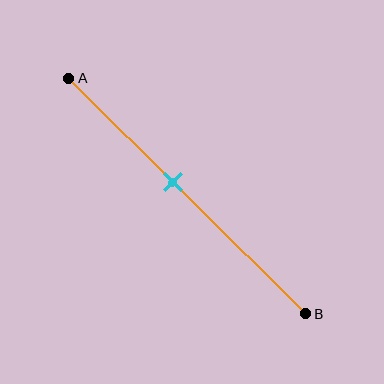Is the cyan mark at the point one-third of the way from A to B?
No, the mark is at about 45% from A, not at the 33% one-third point.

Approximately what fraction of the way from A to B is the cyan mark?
The cyan mark is approximately 45% of the way from A to B.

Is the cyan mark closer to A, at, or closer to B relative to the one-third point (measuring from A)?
The cyan mark is closer to point B than the one-third point of segment AB.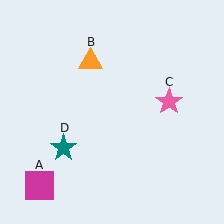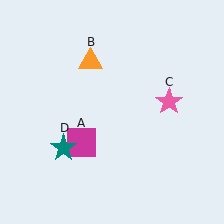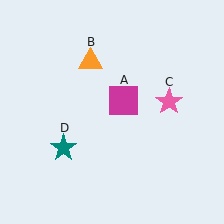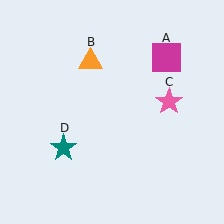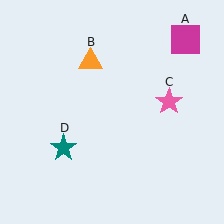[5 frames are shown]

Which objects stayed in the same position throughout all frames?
Orange triangle (object B) and pink star (object C) and teal star (object D) remained stationary.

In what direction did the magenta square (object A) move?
The magenta square (object A) moved up and to the right.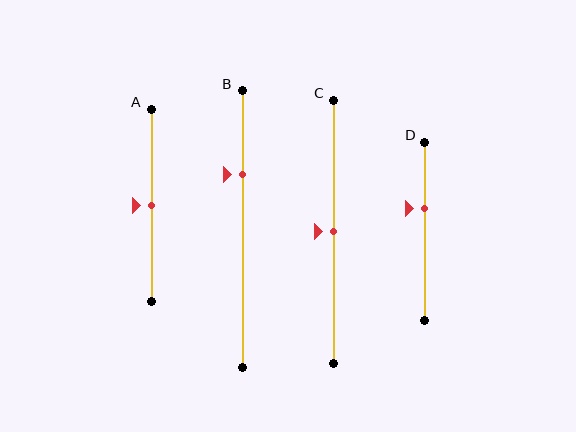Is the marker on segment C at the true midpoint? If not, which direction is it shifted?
Yes, the marker on segment C is at the true midpoint.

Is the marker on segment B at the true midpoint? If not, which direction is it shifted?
No, the marker on segment B is shifted upward by about 20% of the segment length.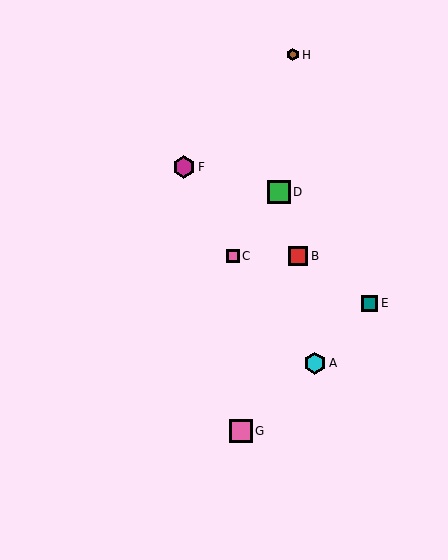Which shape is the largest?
The pink square (labeled G) is the largest.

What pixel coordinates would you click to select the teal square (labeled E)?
Click at (370, 303) to select the teal square E.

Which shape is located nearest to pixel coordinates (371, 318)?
The teal square (labeled E) at (370, 303) is nearest to that location.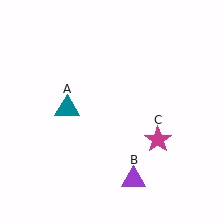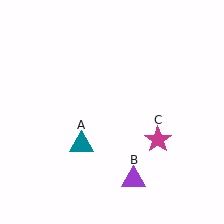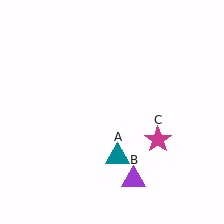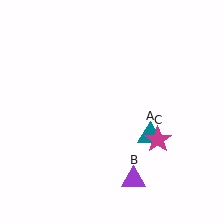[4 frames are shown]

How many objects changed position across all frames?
1 object changed position: teal triangle (object A).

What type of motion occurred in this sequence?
The teal triangle (object A) rotated counterclockwise around the center of the scene.